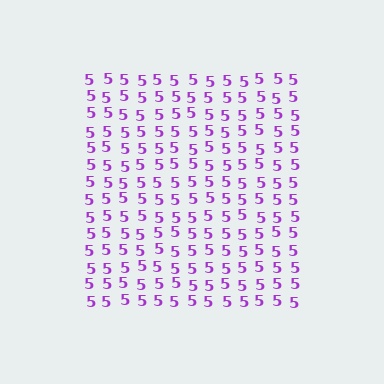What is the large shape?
The large shape is a square.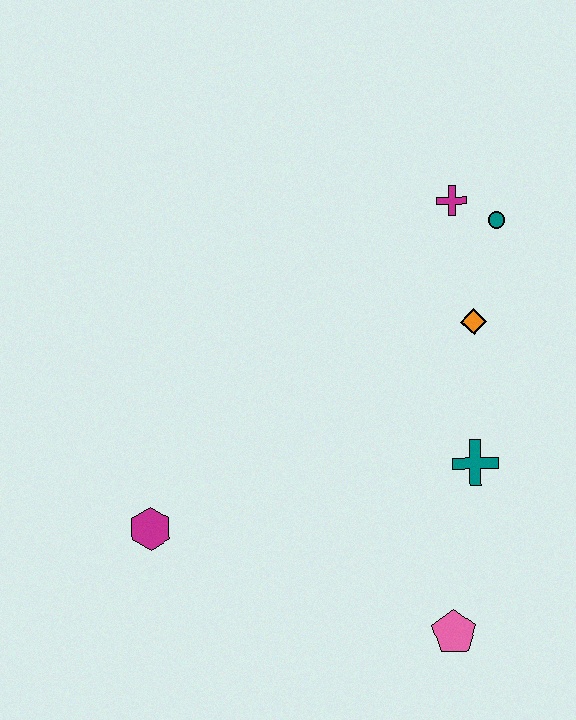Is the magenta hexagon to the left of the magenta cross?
Yes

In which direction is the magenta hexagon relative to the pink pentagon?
The magenta hexagon is to the left of the pink pentagon.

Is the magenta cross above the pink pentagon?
Yes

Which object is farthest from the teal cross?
The magenta hexagon is farthest from the teal cross.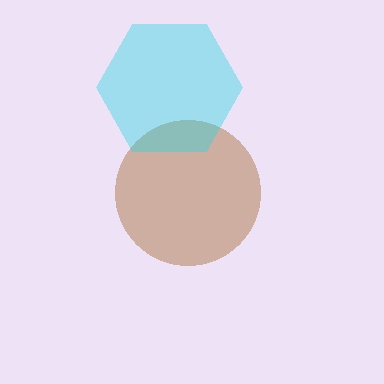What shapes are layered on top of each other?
The layered shapes are: a brown circle, a cyan hexagon.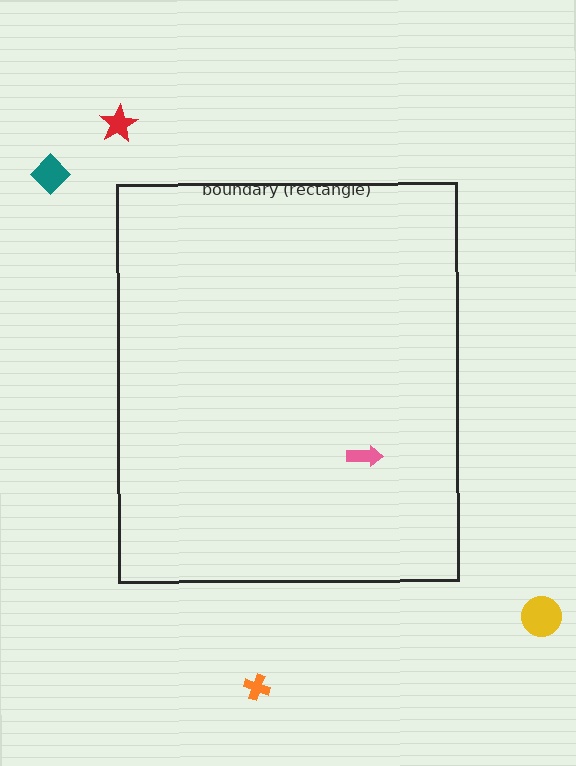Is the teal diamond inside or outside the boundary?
Outside.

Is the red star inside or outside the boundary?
Outside.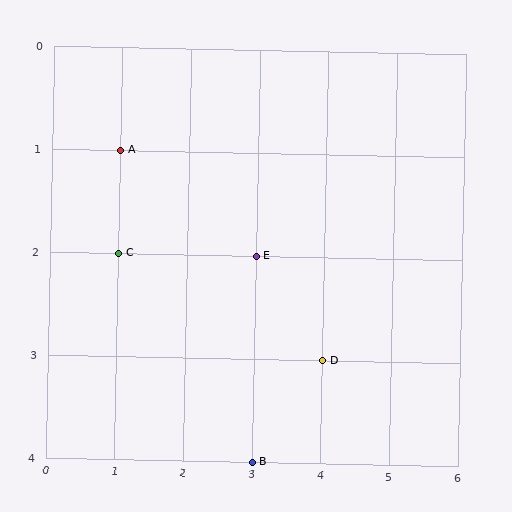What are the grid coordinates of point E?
Point E is at grid coordinates (3, 2).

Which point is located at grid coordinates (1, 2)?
Point C is at (1, 2).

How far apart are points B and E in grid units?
Points B and E are 2 rows apart.